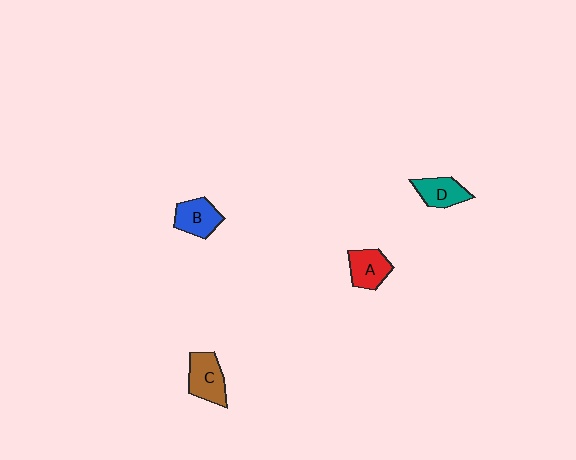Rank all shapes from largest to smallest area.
From largest to smallest: C (brown), B (blue), A (red), D (teal).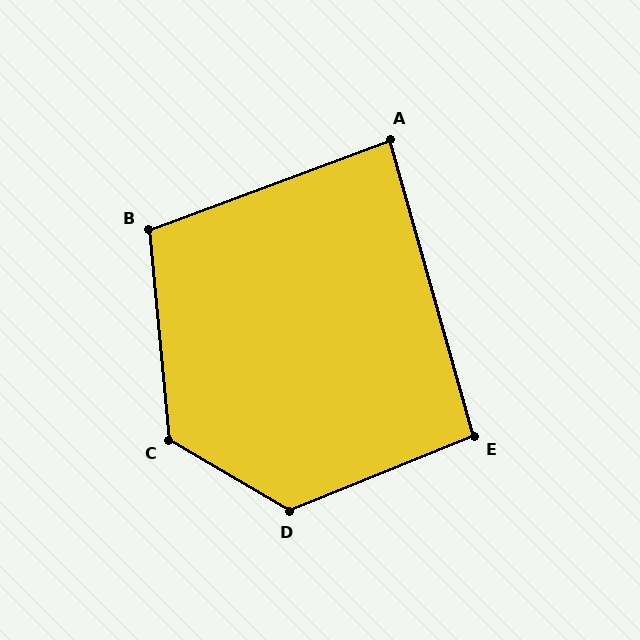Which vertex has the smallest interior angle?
A, at approximately 85 degrees.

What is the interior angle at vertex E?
Approximately 96 degrees (obtuse).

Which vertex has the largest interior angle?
D, at approximately 128 degrees.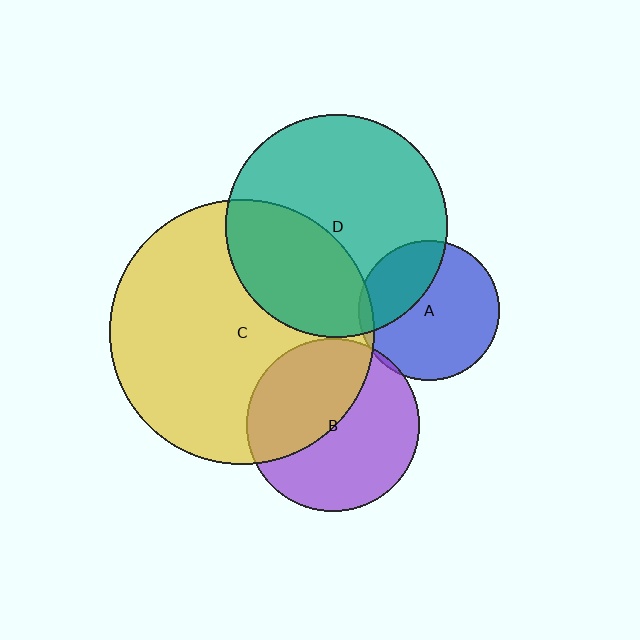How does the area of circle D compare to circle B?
Approximately 1.7 times.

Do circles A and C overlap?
Yes.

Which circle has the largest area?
Circle C (yellow).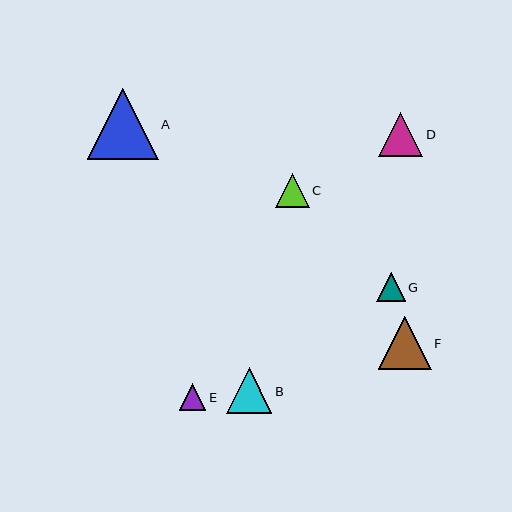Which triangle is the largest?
Triangle A is the largest with a size of approximately 71 pixels.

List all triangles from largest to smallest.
From largest to smallest: A, F, B, D, C, G, E.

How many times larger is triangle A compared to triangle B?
Triangle A is approximately 1.6 times the size of triangle B.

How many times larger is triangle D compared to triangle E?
Triangle D is approximately 1.7 times the size of triangle E.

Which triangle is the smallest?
Triangle E is the smallest with a size of approximately 27 pixels.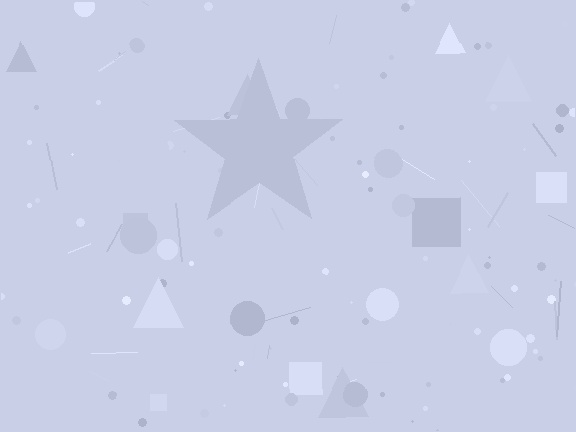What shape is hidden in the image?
A star is hidden in the image.